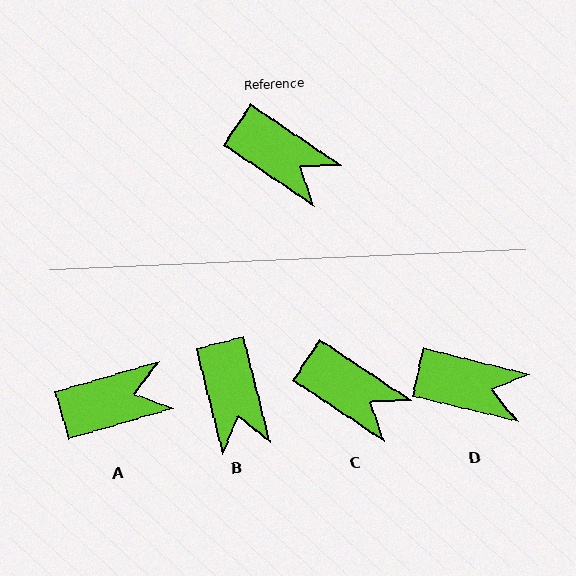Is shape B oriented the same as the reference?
No, it is off by about 42 degrees.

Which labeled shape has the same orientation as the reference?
C.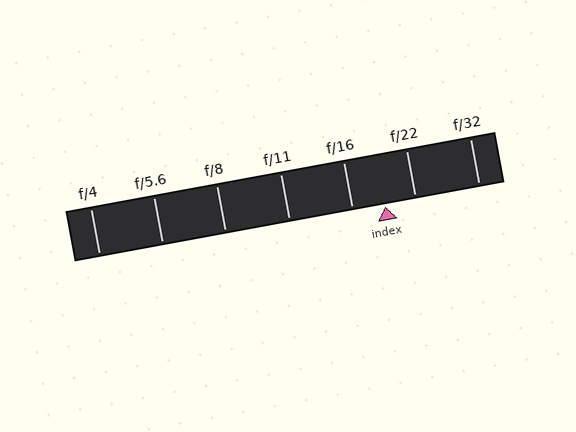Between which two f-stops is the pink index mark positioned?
The index mark is between f/16 and f/22.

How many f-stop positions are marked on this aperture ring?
There are 7 f-stop positions marked.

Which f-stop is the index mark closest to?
The index mark is closest to f/22.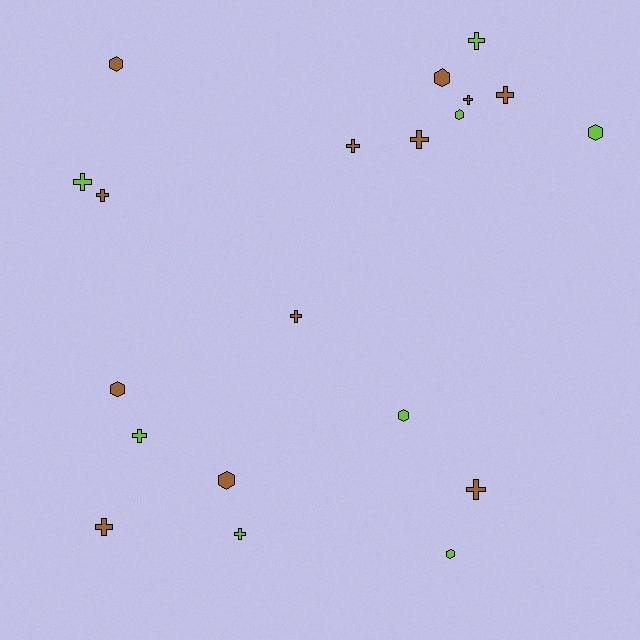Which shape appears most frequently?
Cross, with 12 objects.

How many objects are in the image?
There are 20 objects.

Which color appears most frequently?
Brown, with 12 objects.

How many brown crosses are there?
There are 8 brown crosses.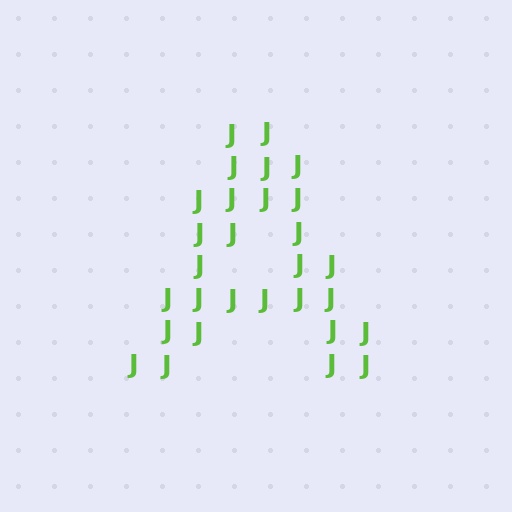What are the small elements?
The small elements are letter J's.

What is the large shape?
The large shape is the letter A.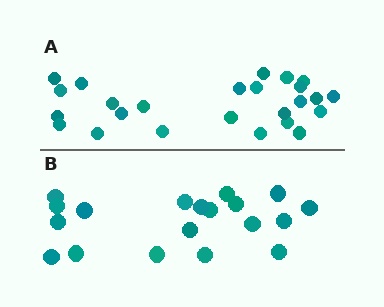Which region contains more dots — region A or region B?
Region A (the top region) has more dots.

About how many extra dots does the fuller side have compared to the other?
Region A has about 6 more dots than region B.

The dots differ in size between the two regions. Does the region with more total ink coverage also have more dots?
No. Region B has more total ink coverage because its dots are larger, but region A actually contains more individual dots. Total area can be misleading — the number of items is what matters here.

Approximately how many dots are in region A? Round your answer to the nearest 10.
About 20 dots. (The exact count is 25, which rounds to 20.)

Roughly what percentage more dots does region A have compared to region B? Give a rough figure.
About 30% more.